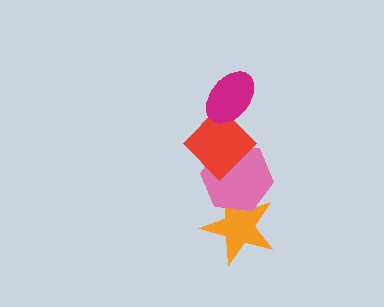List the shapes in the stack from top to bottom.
From top to bottom: the magenta ellipse, the red diamond, the pink hexagon, the orange star.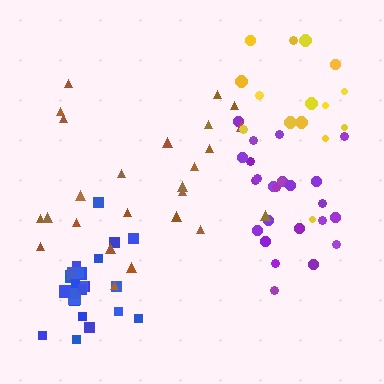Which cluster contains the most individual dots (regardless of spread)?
Blue (27).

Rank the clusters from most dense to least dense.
blue, purple, brown, yellow.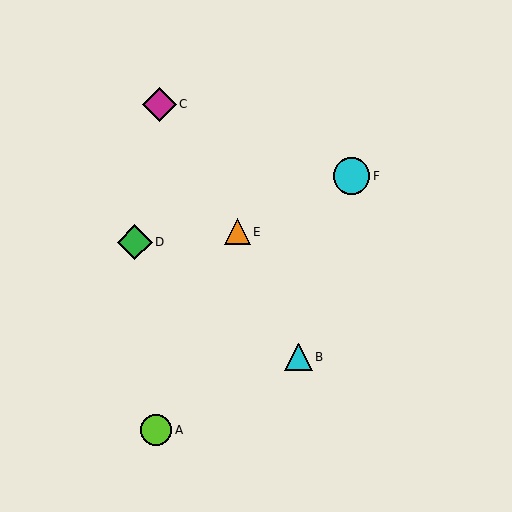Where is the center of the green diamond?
The center of the green diamond is at (135, 242).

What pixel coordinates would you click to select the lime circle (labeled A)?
Click at (156, 430) to select the lime circle A.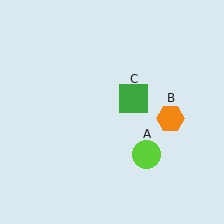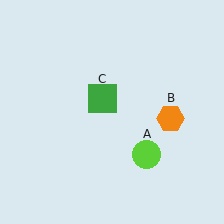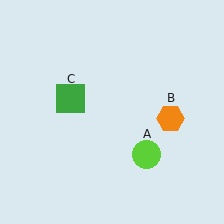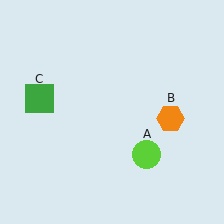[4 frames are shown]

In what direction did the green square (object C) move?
The green square (object C) moved left.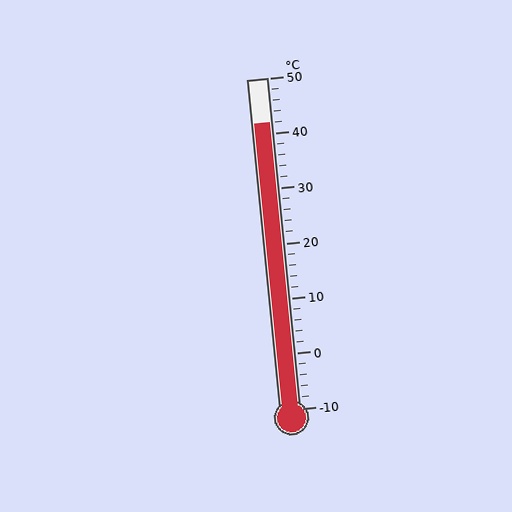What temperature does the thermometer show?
The thermometer shows approximately 42°C.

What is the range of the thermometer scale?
The thermometer scale ranges from -10°C to 50°C.